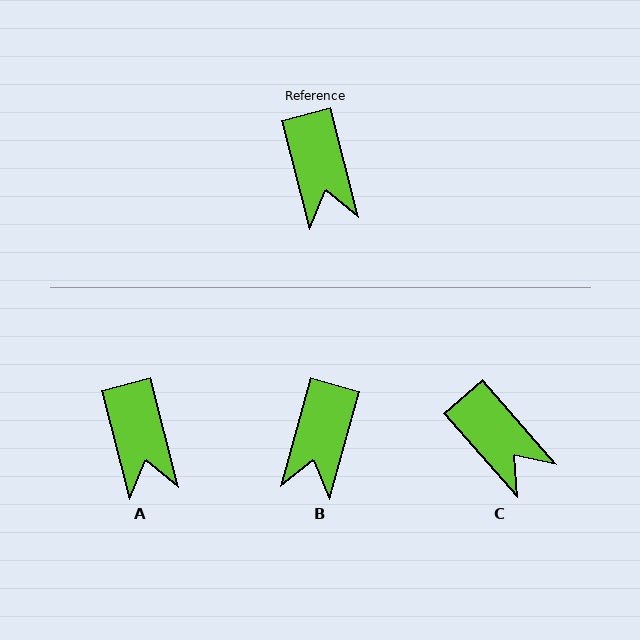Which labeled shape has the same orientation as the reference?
A.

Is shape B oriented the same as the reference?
No, it is off by about 30 degrees.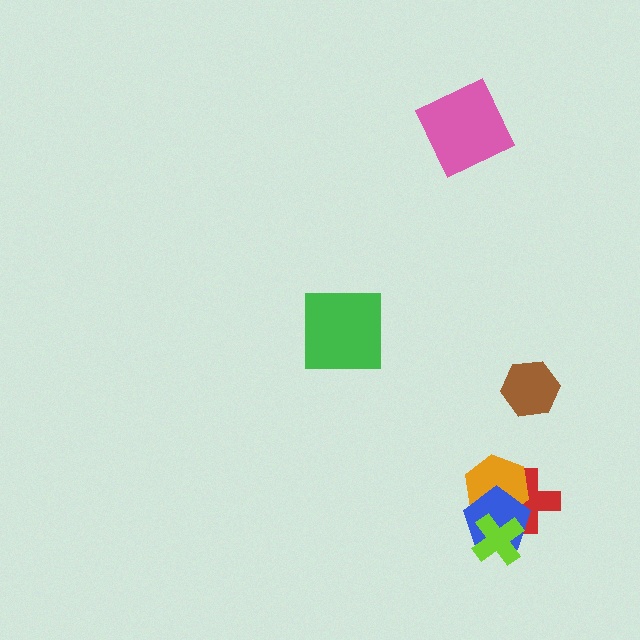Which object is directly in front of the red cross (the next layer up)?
The orange hexagon is directly in front of the red cross.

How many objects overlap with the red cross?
3 objects overlap with the red cross.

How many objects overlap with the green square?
0 objects overlap with the green square.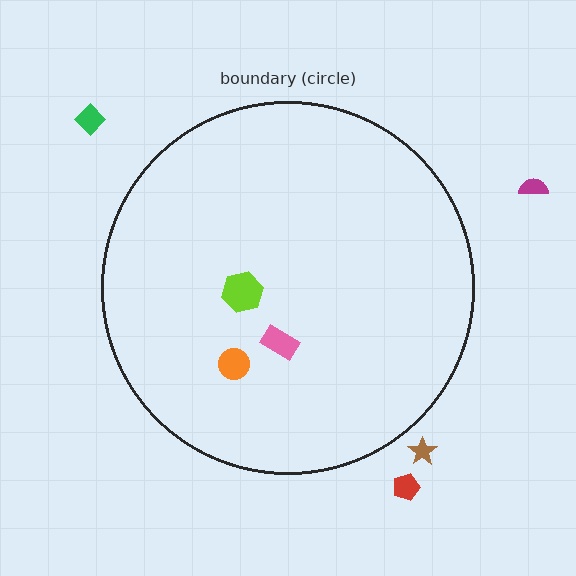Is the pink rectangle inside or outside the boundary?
Inside.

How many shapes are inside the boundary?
3 inside, 4 outside.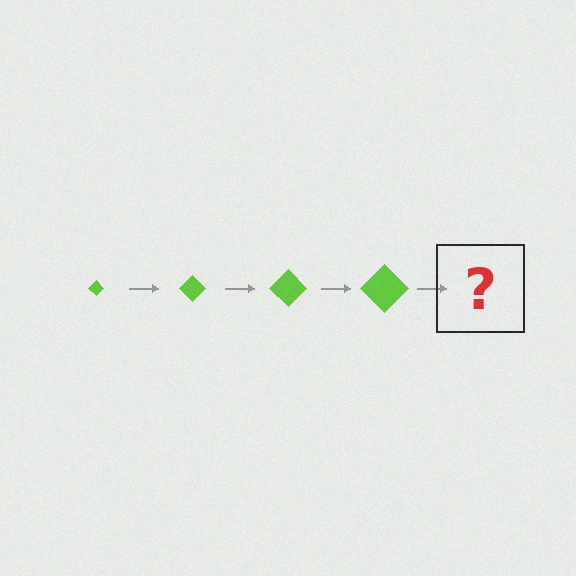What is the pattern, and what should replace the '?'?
The pattern is that the diamond gets progressively larger each step. The '?' should be a lime diamond, larger than the previous one.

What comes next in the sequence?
The next element should be a lime diamond, larger than the previous one.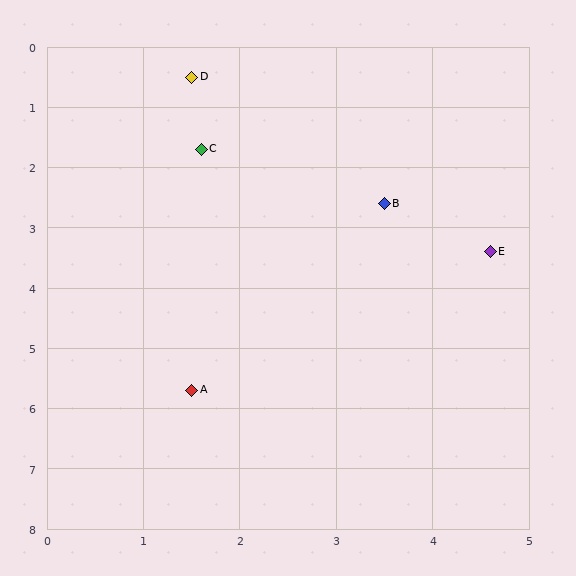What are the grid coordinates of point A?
Point A is at approximately (1.5, 5.7).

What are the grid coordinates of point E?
Point E is at approximately (4.6, 3.4).